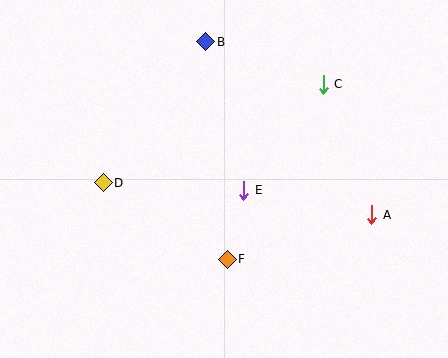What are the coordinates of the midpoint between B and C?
The midpoint between B and C is at (264, 63).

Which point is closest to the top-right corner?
Point C is closest to the top-right corner.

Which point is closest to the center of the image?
Point E at (244, 190) is closest to the center.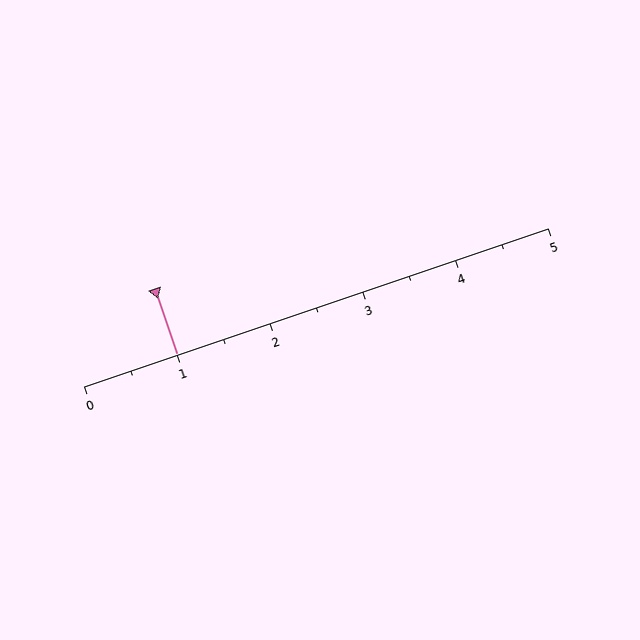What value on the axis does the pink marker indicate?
The marker indicates approximately 1.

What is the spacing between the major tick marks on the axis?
The major ticks are spaced 1 apart.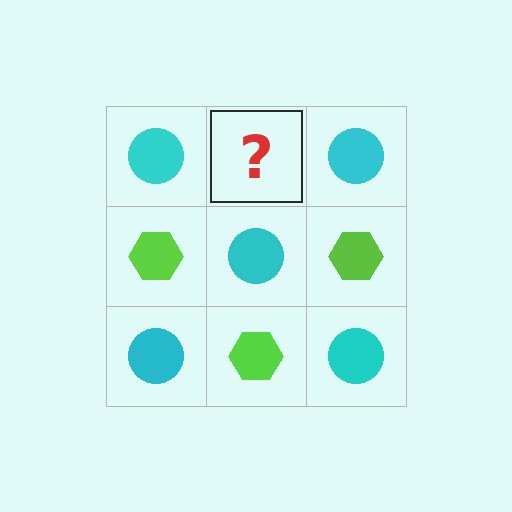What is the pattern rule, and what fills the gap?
The rule is that it alternates cyan circle and lime hexagon in a checkerboard pattern. The gap should be filled with a lime hexagon.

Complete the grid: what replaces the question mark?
The question mark should be replaced with a lime hexagon.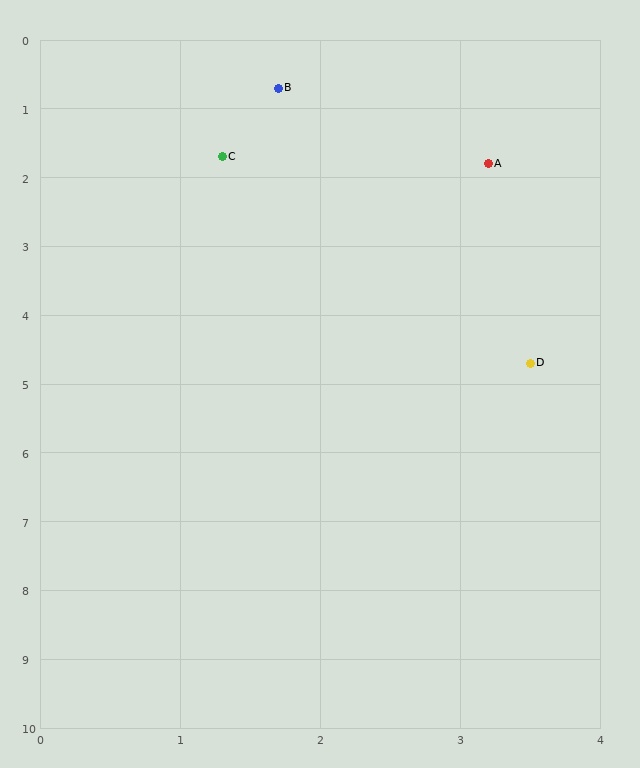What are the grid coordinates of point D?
Point D is at approximately (3.5, 4.7).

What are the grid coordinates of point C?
Point C is at approximately (1.3, 1.7).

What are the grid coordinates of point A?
Point A is at approximately (3.2, 1.8).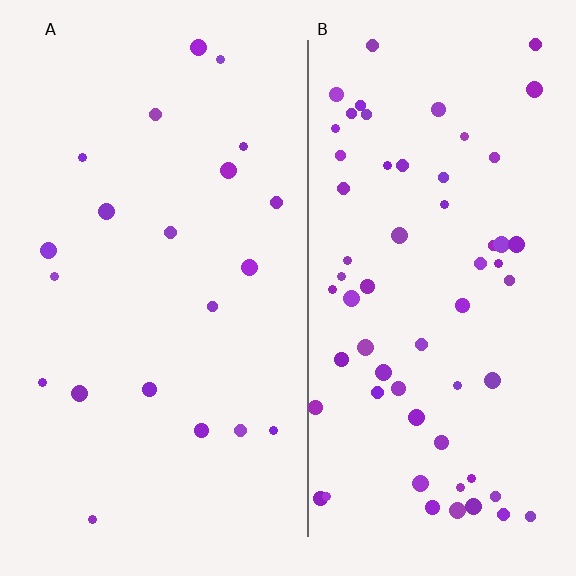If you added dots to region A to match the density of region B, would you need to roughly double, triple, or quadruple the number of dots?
Approximately triple.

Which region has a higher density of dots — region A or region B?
B (the right).